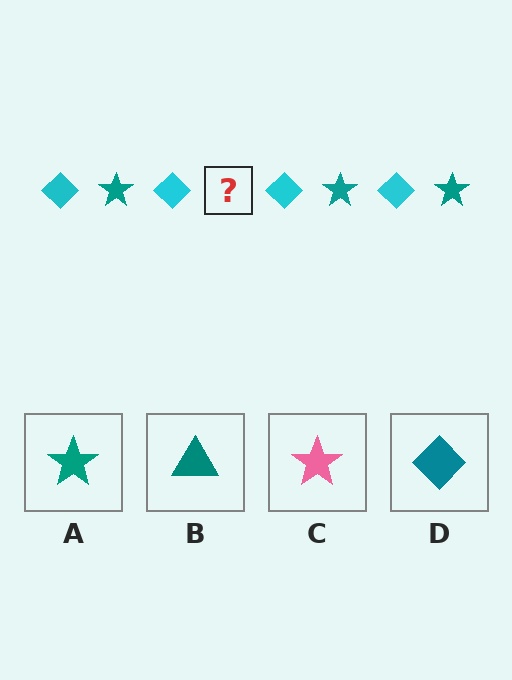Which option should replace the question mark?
Option A.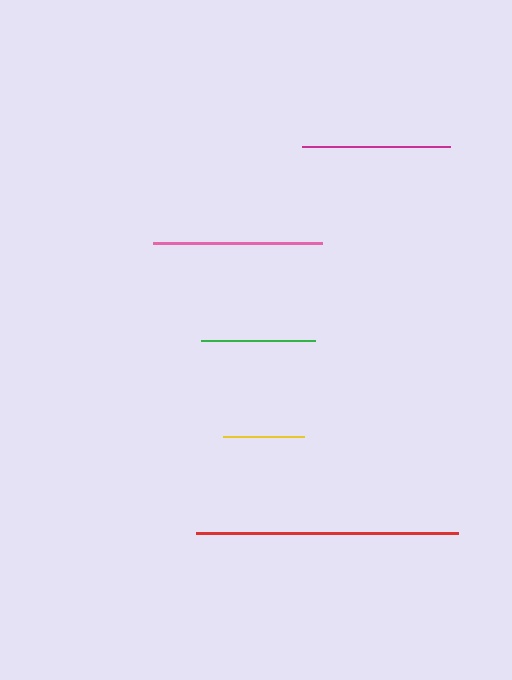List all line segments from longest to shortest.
From longest to shortest: red, pink, magenta, green, yellow.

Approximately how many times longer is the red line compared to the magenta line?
The red line is approximately 1.8 times the length of the magenta line.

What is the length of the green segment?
The green segment is approximately 114 pixels long.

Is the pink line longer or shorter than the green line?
The pink line is longer than the green line.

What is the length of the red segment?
The red segment is approximately 262 pixels long.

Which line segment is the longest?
The red line is the longest at approximately 262 pixels.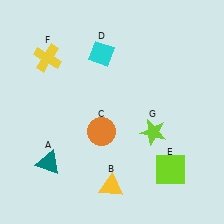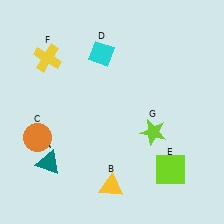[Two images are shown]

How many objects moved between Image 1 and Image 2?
1 object moved between the two images.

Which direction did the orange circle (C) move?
The orange circle (C) moved left.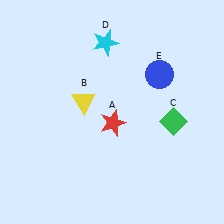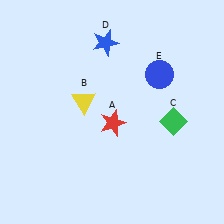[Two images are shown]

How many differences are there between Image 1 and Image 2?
There is 1 difference between the two images.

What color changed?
The star (D) changed from cyan in Image 1 to blue in Image 2.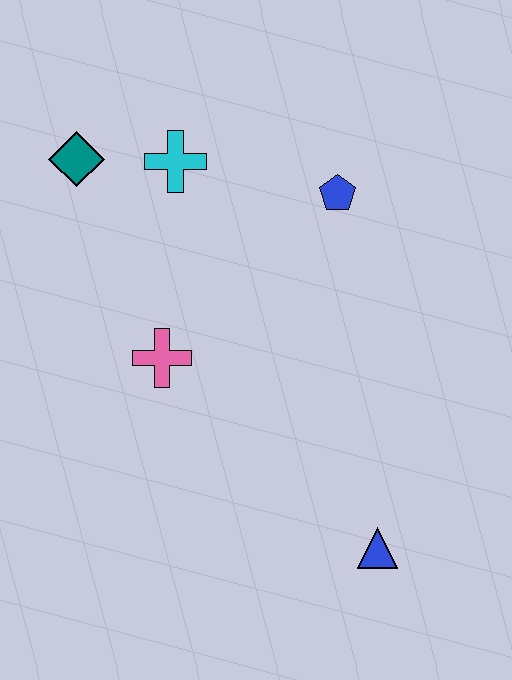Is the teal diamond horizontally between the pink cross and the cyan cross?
No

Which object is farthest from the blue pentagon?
The blue triangle is farthest from the blue pentagon.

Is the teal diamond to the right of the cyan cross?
No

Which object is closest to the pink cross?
The cyan cross is closest to the pink cross.